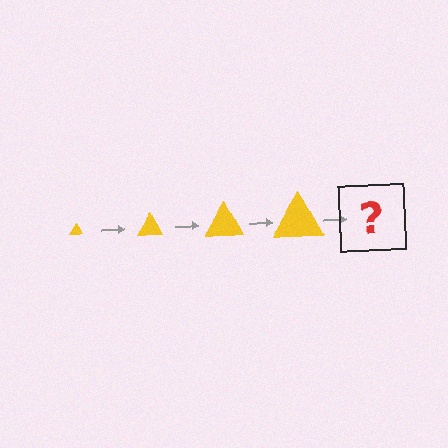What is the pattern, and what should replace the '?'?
The pattern is that the triangle gets progressively larger each step. The '?' should be a yellow triangle, larger than the previous one.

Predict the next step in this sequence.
The next step is a yellow triangle, larger than the previous one.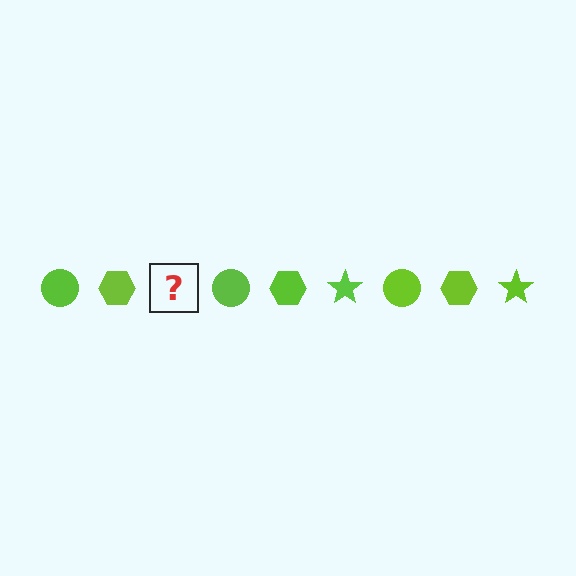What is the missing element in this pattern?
The missing element is a lime star.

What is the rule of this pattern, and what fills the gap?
The rule is that the pattern cycles through circle, hexagon, star shapes in lime. The gap should be filled with a lime star.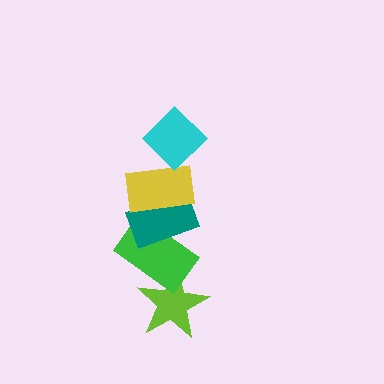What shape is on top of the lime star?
The green rectangle is on top of the lime star.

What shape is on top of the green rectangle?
The teal rectangle is on top of the green rectangle.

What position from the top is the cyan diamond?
The cyan diamond is 1st from the top.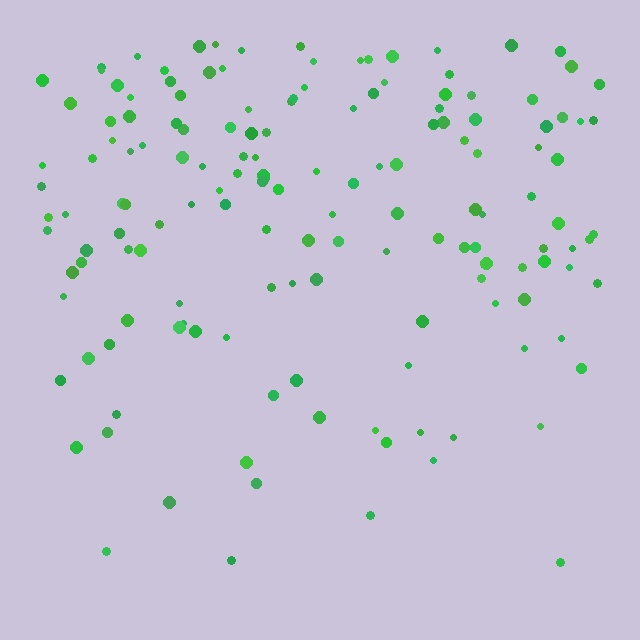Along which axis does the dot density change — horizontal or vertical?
Vertical.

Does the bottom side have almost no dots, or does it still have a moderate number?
Still a moderate number, just noticeably fewer than the top.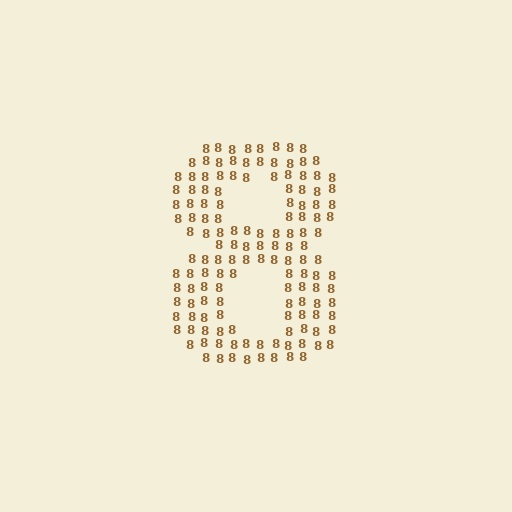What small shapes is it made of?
It is made of small digit 8's.